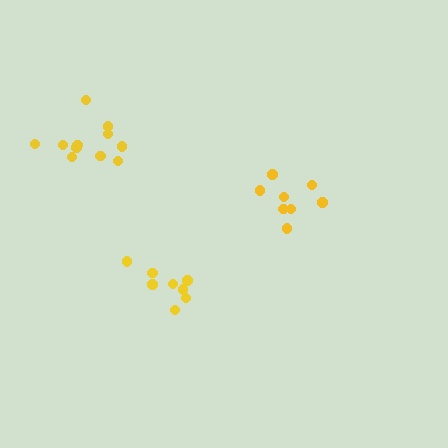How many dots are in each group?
Group 1: 8 dots, Group 2: 12 dots, Group 3: 8 dots (28 total).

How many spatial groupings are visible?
There are 3 spatial groupings.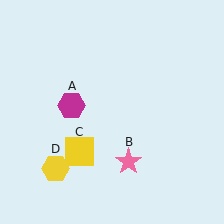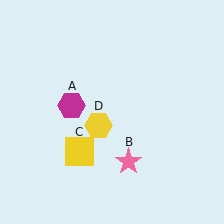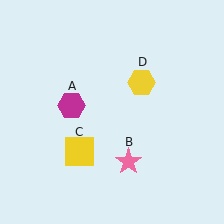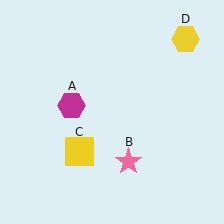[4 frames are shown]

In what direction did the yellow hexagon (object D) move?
The yellow hexagon (object D) moved up and to the right.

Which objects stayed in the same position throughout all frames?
Magenta hexagon (object A) and pink star (object B) and yellow square (object C) remained stationary.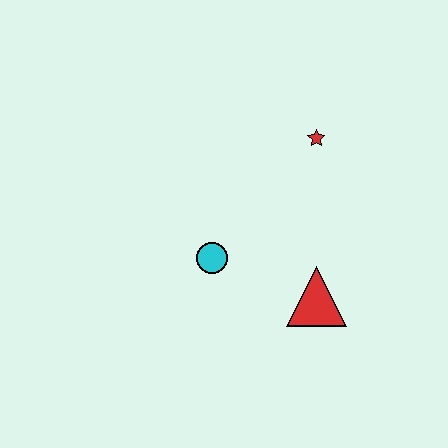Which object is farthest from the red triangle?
The red star is farthest from the red triangle.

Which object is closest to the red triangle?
The cyan circle is closest to the red triangle.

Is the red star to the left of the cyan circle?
No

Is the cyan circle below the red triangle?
No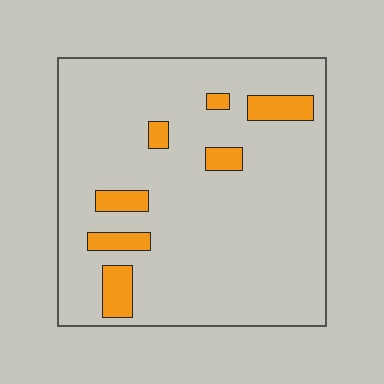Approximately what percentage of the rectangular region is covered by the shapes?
Approximately 10%.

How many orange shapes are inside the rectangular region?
7.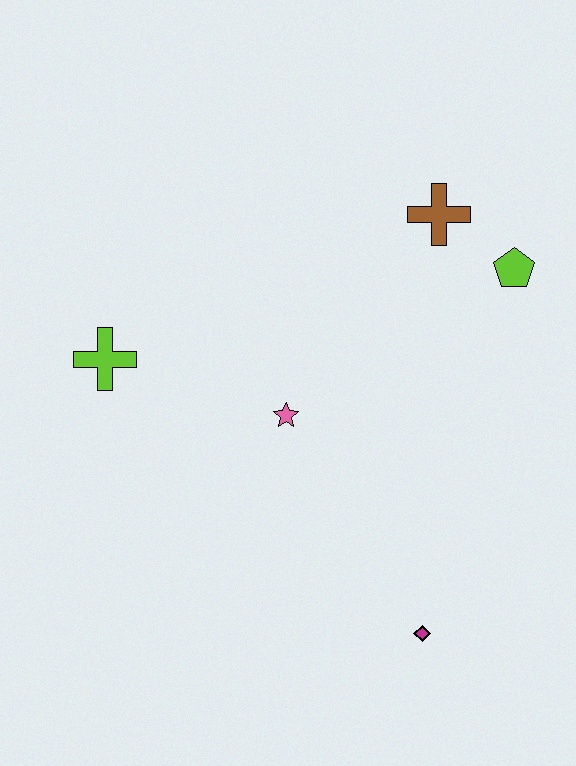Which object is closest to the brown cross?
The lime pentagon is closest to the brown cross.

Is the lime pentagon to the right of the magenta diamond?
Yes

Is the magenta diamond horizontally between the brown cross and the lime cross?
Yes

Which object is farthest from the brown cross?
The magenta diamond is farthest from the brown cross.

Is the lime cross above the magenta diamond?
Yes